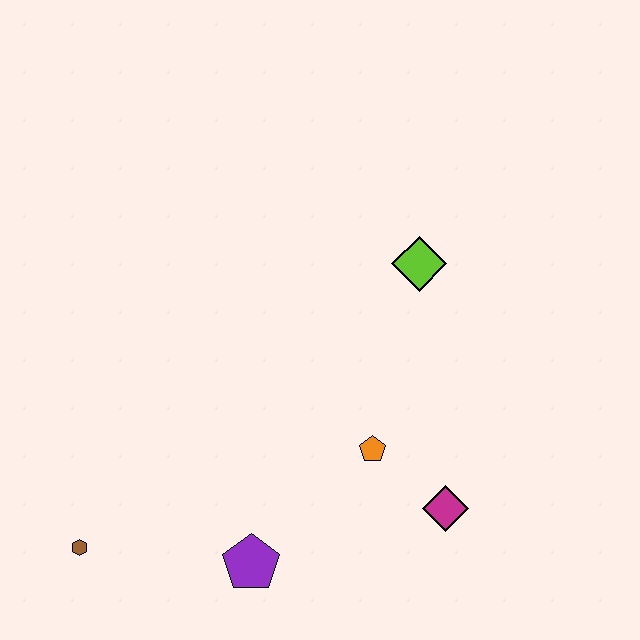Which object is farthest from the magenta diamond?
The brown hexagon is farthest from the magenta diamond.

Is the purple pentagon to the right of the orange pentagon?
No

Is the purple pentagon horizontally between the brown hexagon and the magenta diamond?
Yes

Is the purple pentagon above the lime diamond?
No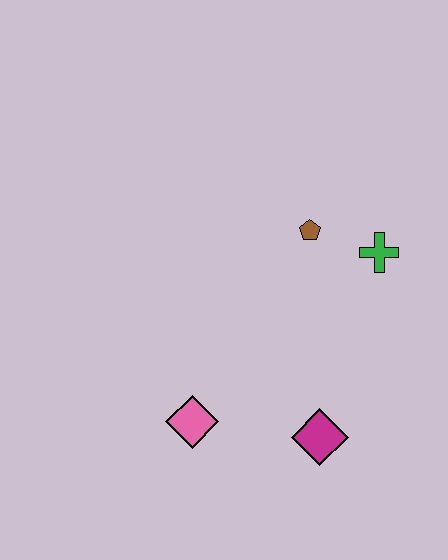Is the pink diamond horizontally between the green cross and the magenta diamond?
No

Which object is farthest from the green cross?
The pink diamond is farthest from the green cross.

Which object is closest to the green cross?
The brown pentagon is closest to the green cross.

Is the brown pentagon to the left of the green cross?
Yes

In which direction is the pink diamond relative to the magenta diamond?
The pink diamond is to the left of the magenta diamond.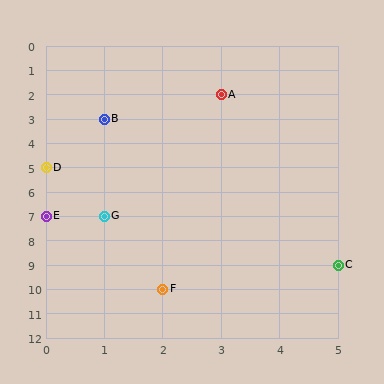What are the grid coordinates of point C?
Point C is at grid coordinates (5, 9).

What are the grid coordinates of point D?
Point D is at grid coordinates (0, 5).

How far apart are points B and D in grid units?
Points B and D are 1 column and 2 rows apart (about 2.2 grid units diagonally).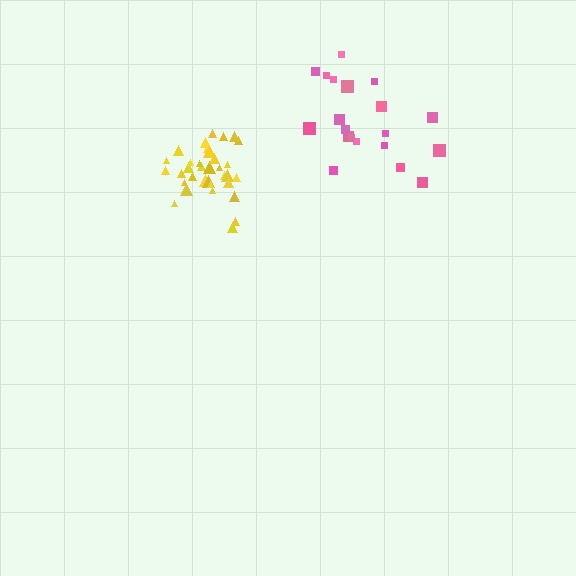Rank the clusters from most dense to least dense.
yellow, pink.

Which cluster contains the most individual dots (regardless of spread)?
Yellow (34).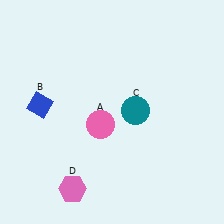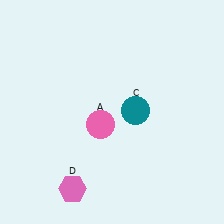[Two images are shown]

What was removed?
The blue diamond (B) was removed in Image 2.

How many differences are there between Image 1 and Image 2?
There is 1 difference between the two images.